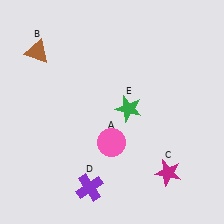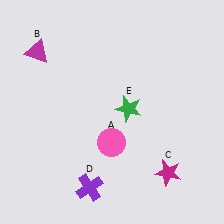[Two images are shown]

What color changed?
The triangle (B) changed from brown in Image 1 to magenta in Image 2.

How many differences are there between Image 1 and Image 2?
There is 1 difference between the two images.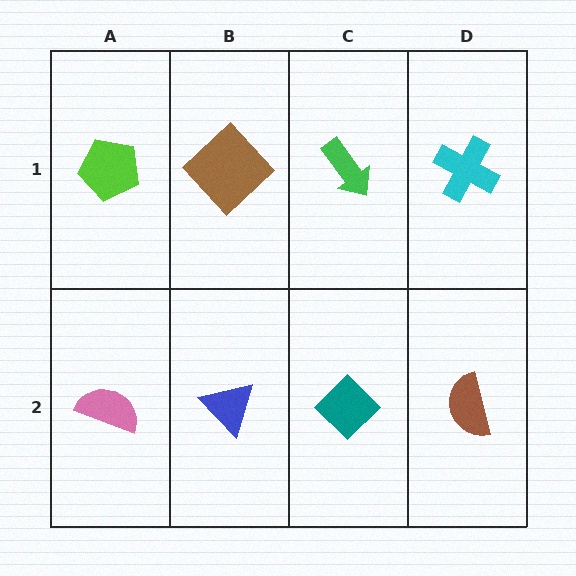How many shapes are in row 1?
4 shapes.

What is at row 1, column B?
A brown diamond.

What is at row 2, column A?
A pink semicircle.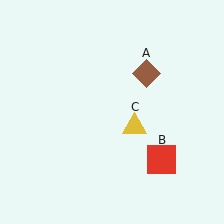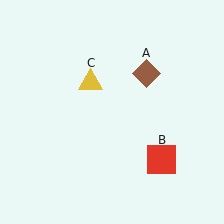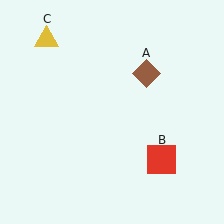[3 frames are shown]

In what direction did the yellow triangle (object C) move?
The yellow triangle (object C) moved up and to the left.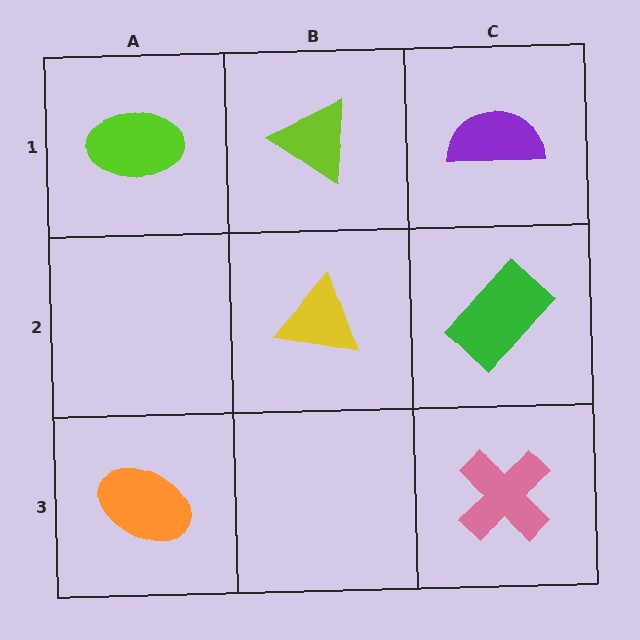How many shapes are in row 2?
2 shapes.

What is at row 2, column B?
A yellow triangle.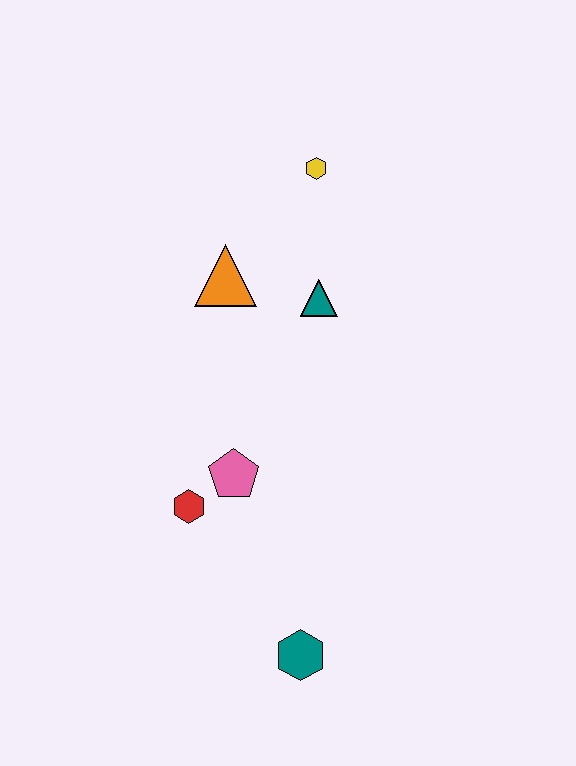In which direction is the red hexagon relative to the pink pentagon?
The red hexagon is to the left of the pink pentagon.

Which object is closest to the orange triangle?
The teal triangle is closest to the orange triangle.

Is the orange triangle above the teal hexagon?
Yes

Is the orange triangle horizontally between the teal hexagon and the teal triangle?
No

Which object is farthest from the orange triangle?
The teal hexagon is farthest from the orange triangle.